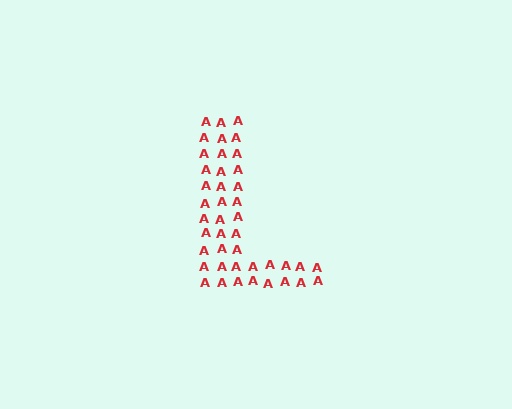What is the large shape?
The large shape is the letter L.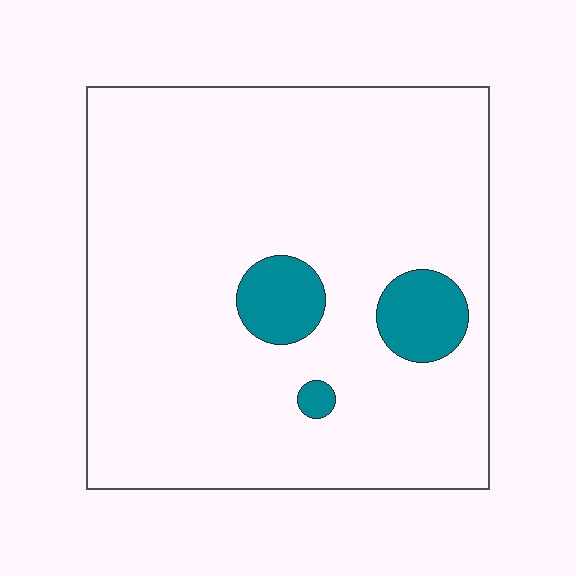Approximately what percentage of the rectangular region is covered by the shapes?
Approximately 10%.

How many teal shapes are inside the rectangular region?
3.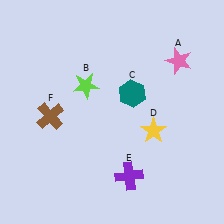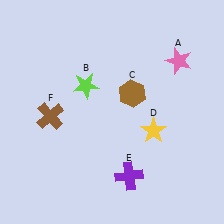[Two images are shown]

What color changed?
The hexagon (C) changed from teal in Image 1 to brown in Image 2.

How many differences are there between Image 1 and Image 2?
There is 1 difference between the two images.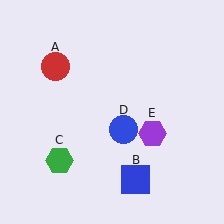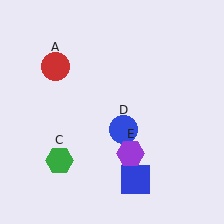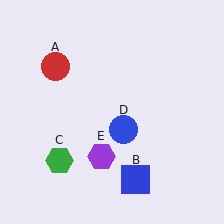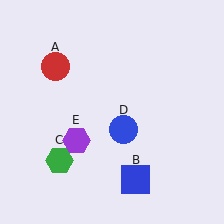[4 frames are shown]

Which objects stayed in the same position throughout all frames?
Red circle (object A) and blue square (object B) and green hexagon (object C) and blue circle (object D) remained stationary.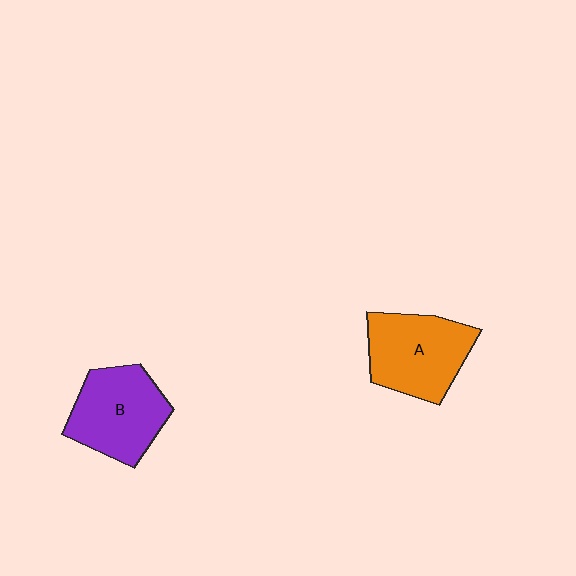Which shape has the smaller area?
Shape B (purple).